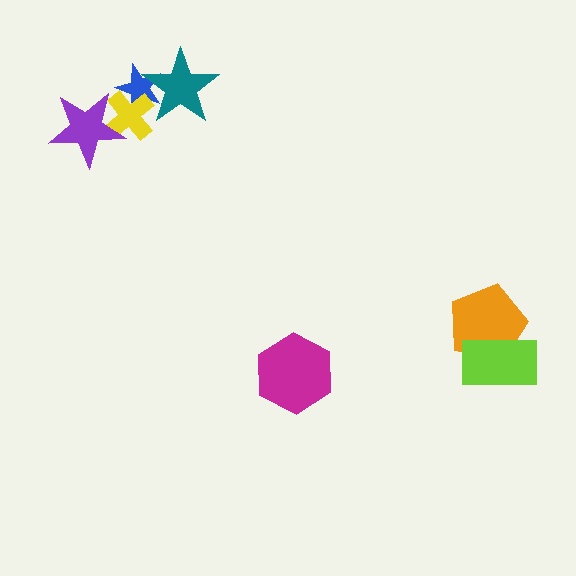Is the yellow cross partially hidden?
Yes, it is partially covered by another shape.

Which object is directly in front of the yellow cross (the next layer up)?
The purple star is directly in front of the yellow cross.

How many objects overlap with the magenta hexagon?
0 objects overlap with the magenta hexagon.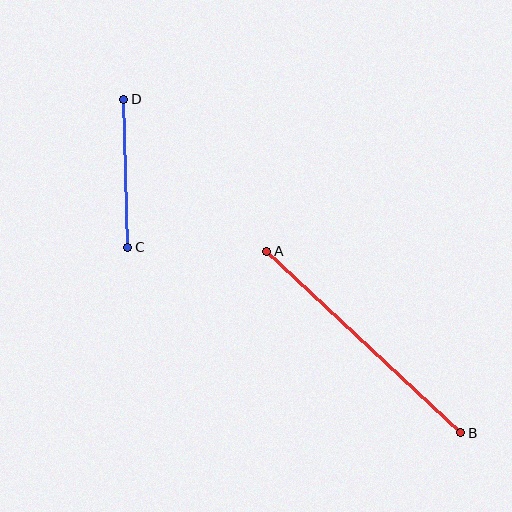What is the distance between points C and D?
The distance is approximately 148 pixels.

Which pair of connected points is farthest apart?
Points A and B are farthest apart.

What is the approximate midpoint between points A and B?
The midpoint is at approximately (364, 342) pixels.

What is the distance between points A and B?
The distance is approximately 265 pixels.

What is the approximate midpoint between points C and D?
The midpoint is at approximately (126, 173) pixels.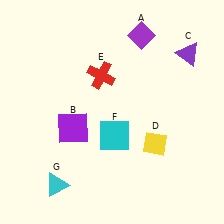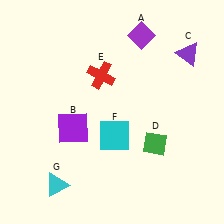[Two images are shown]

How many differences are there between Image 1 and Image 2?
There is 1 difference between the two images.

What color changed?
The diamond (D) changed from yellow in Image 1 to green in Image 2.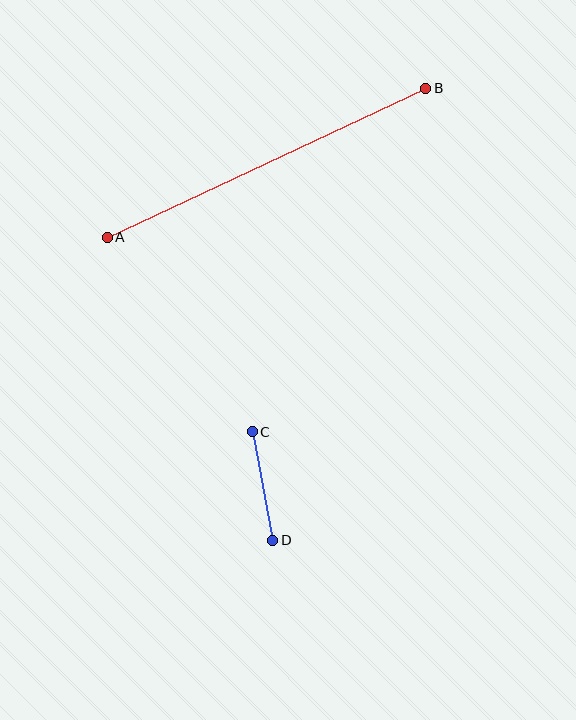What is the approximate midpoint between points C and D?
The midpoint is at approximately (263, 486) pixels.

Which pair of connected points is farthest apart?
Points A and B are farthest apart.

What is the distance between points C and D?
The distance is approximately 111 pixels.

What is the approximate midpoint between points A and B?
The midpoint is at approximately (267, 163) pixels.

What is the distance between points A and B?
The distance is approximately 351 pixels.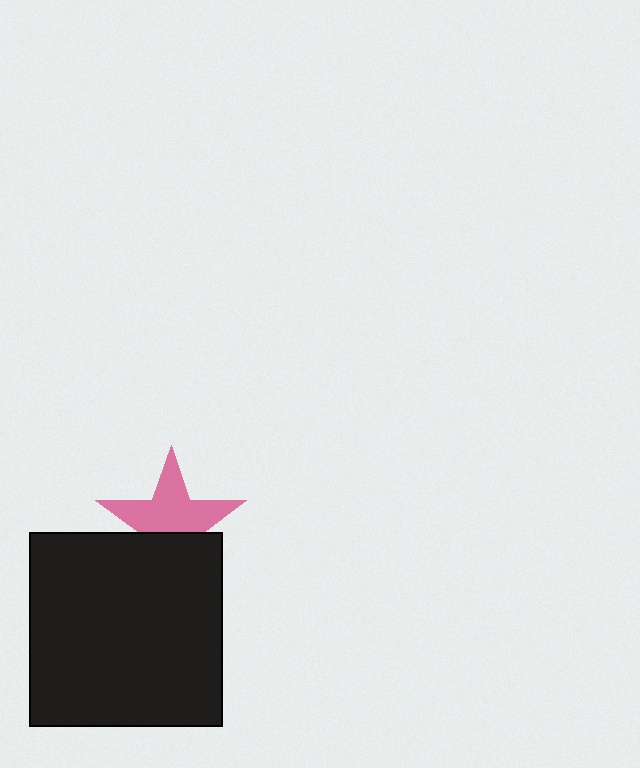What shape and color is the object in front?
The object in front is a black square.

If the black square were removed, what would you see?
You would see the complete pink star.